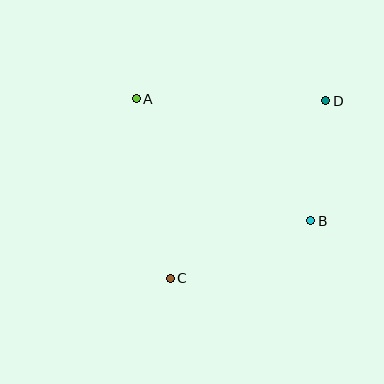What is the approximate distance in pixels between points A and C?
The distance between A and C is approximately 183 pixels.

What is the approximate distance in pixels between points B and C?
The distance between B and C is approximately 152 pixels.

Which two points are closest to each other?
Points B and D are closest to each other.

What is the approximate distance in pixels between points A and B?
The distance between A and B is approximately 213 pixels.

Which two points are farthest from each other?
Points C and D are farthest from each other.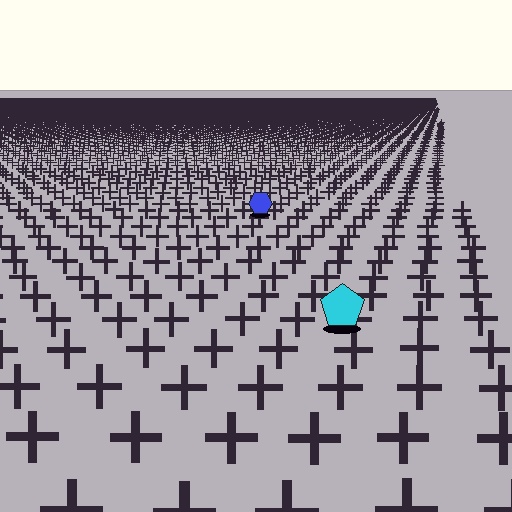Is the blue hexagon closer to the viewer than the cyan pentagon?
No. The cyan pentagon is closer — you can tell from the texture gradient: the ground texture is coarser near it.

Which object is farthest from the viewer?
The blue hexagon is farthest from the viewer. It appears smaller and the ground texture around it is denser.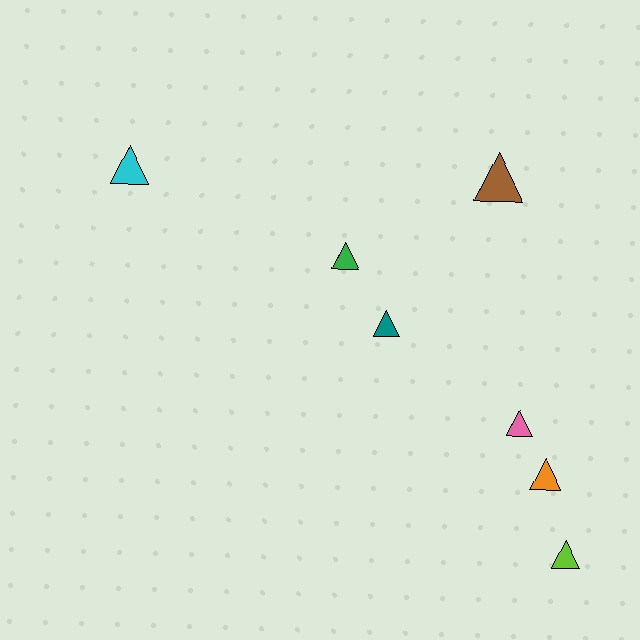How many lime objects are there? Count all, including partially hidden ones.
There is 1 lime object.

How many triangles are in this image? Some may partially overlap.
There are 7 triangles.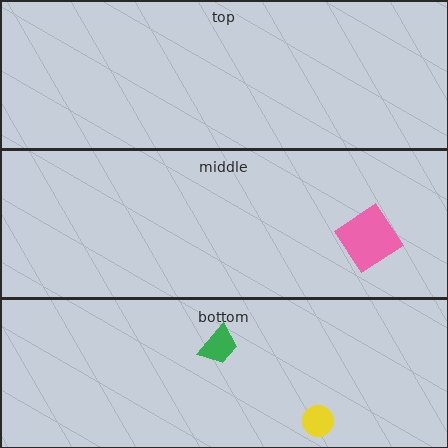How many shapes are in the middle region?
1.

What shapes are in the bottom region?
The yellow circle, the green trapezoid.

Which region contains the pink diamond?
The middle region.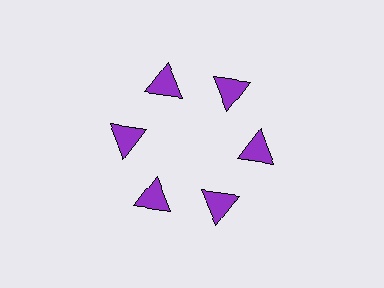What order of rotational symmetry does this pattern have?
This pattern has 6-fold rotational symmetry.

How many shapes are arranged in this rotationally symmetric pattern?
There are 6 shapes, arranged in 6 groups of 1.